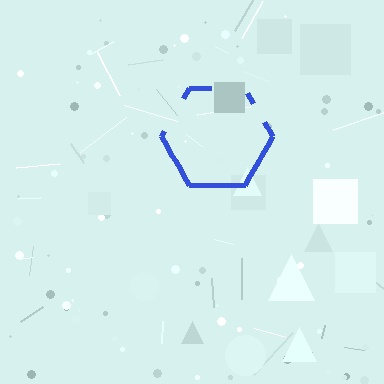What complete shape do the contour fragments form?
The contour fragments form a hexagon.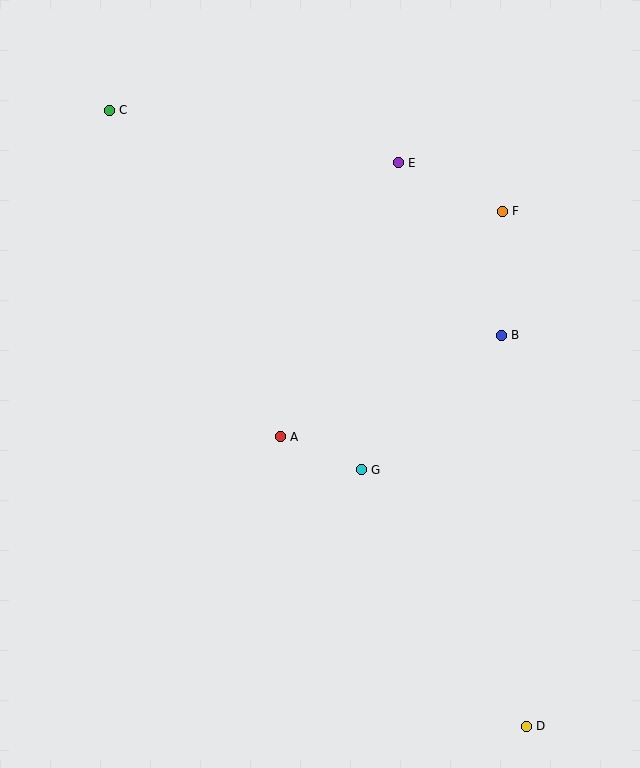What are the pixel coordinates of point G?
Point G is at (361, 470).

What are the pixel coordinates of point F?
Point F is at (502, 211).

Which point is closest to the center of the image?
Point A at (280, 437) is closest to the center.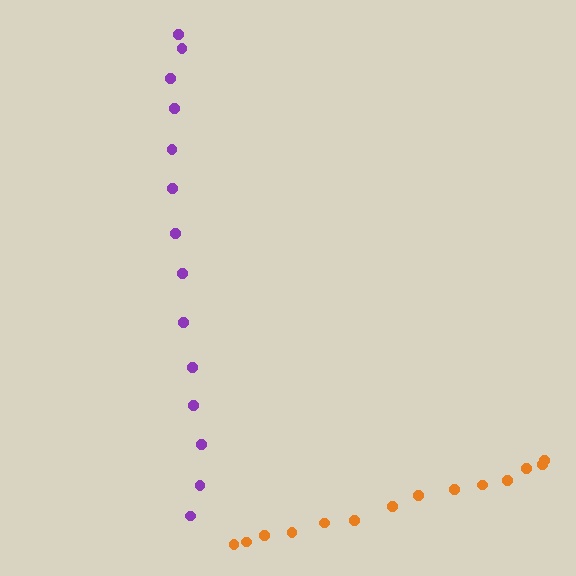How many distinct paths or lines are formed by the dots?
There are 2 distinct paths.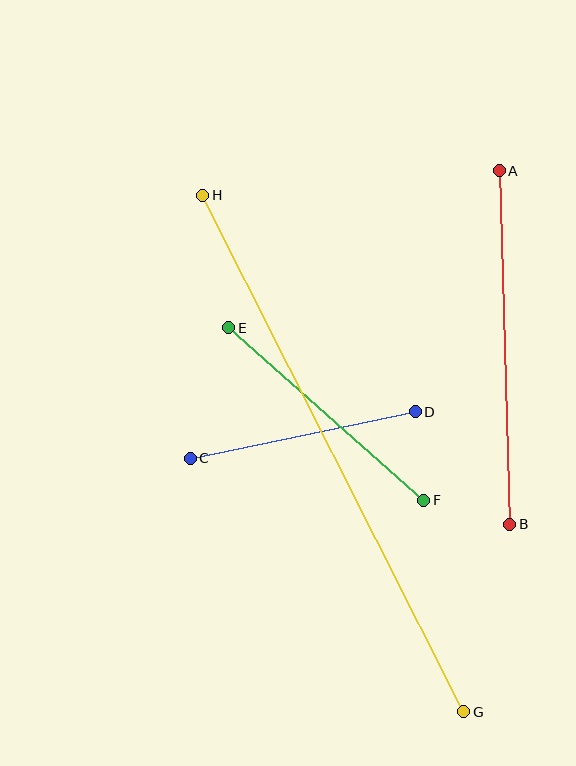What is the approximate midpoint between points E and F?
The midpoint is at approximately (326, 414) pixels.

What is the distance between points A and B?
The distance is approximately 354 pixels.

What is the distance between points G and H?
The distance is approximately 578 pixels.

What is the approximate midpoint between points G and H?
The midpoint is at approximately (333, 454) pixels.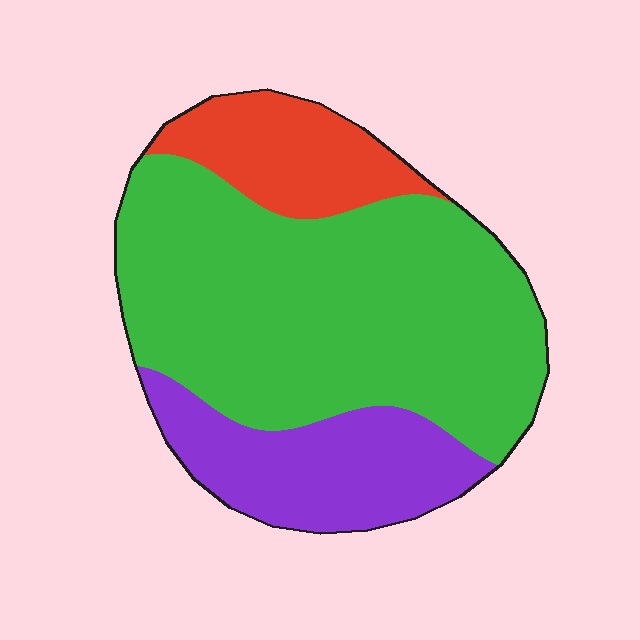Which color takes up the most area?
Green, at roughly 65%.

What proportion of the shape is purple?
Purple covers about 20% of the shape.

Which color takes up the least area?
Red, at roughly 15%.